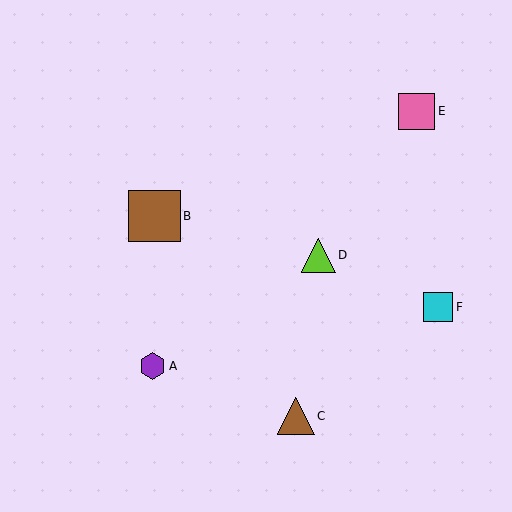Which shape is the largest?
The brown square (labeled B) is the largest.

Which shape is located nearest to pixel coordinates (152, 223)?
The brown square (labeled B) at (155, 216) is nearest to that location.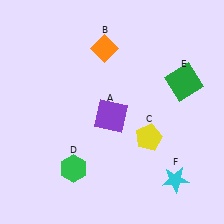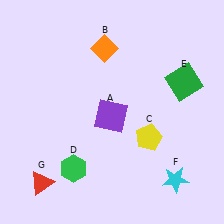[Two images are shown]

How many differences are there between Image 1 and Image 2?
There is 1 difference between the two images.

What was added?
A red triangle (G) was added in Image 2.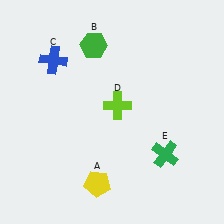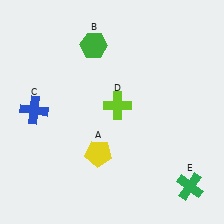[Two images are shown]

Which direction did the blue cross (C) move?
The blue cross (C) moved down.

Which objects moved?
The objects that moved are: the yellow pentagon (A), the blue cross (C), the green cross (E).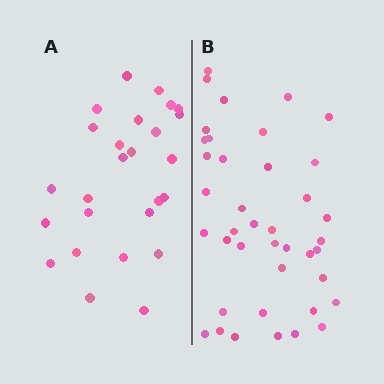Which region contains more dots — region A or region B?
Region B (the right region) has more dots.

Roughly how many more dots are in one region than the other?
Region B has approximately 15 more dots than region A.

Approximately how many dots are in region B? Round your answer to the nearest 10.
About 40 dots.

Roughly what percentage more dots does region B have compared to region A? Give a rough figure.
About 55% more.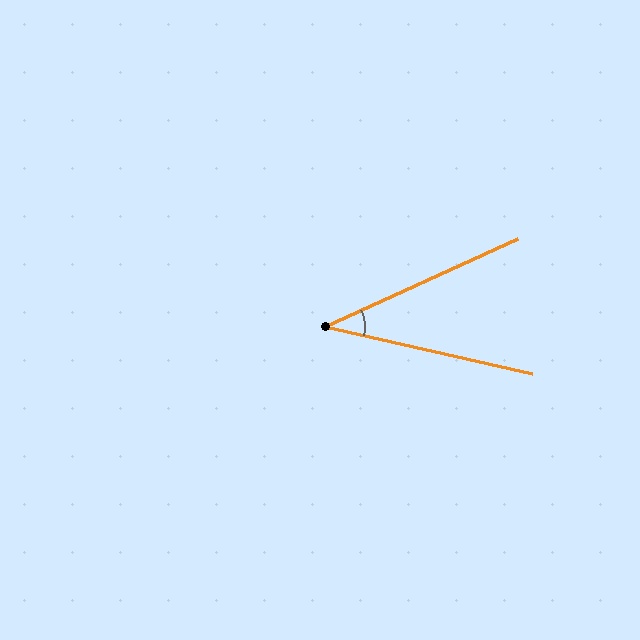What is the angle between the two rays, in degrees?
Approximately 37 degrees.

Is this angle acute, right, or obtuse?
It is acute.